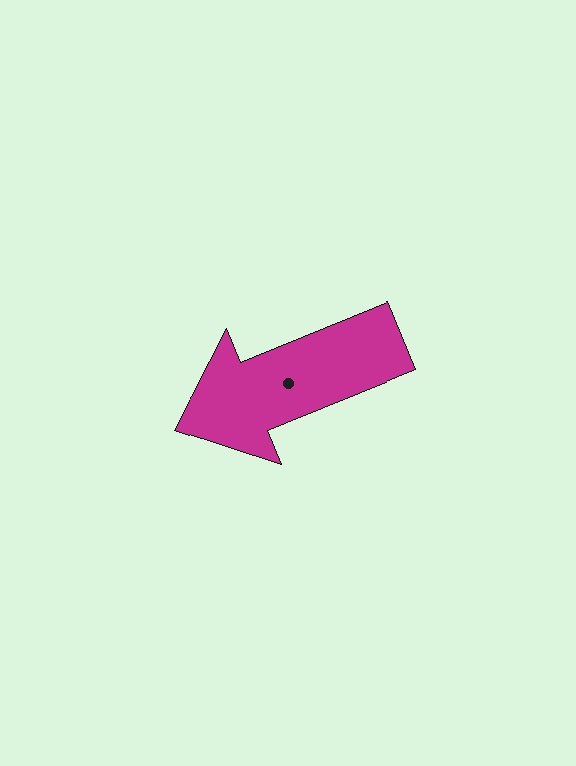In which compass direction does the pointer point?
West.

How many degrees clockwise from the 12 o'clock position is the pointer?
Approximately 248 degrees.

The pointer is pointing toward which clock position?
Roughly 8 o'clock.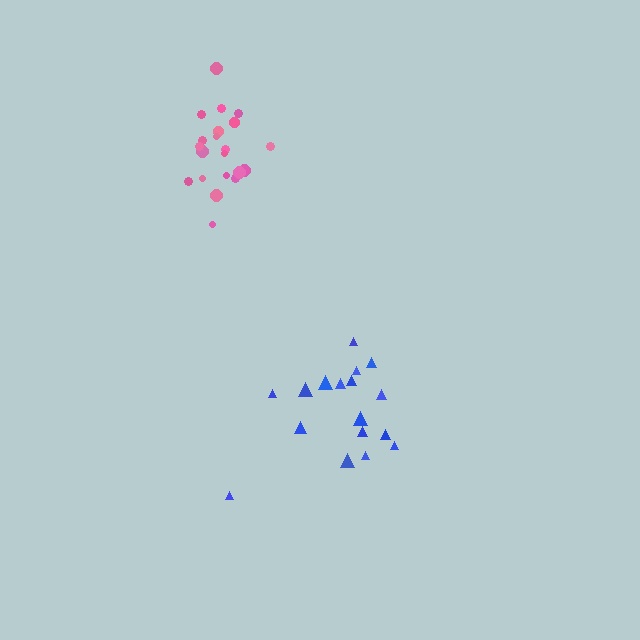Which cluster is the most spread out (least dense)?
Blue.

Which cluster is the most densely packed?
Pink.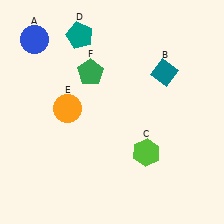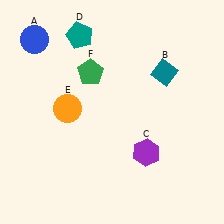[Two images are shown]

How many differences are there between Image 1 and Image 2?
There is 1 difference between the two images.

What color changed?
The hexagon (C) changed from lime in Image 1 to purple in Image 2.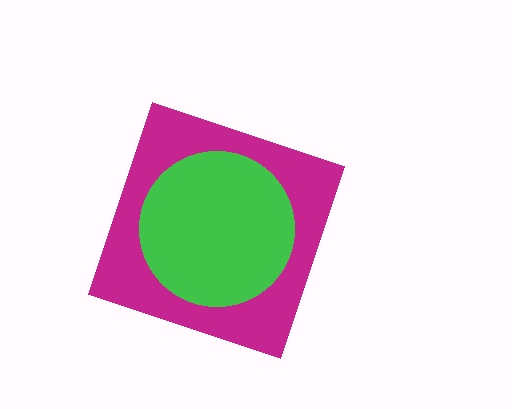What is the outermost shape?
The magenta diamond.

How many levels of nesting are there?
2.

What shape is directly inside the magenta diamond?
The green circle.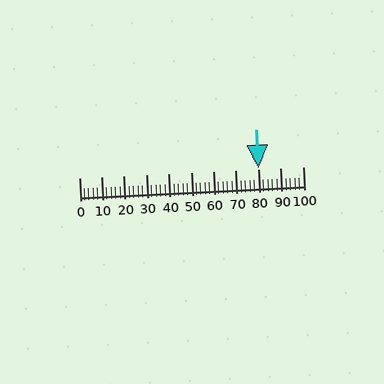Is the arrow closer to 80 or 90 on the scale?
The arrow is closer to 80.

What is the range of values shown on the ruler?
The ruler shows values from 0 to 100.